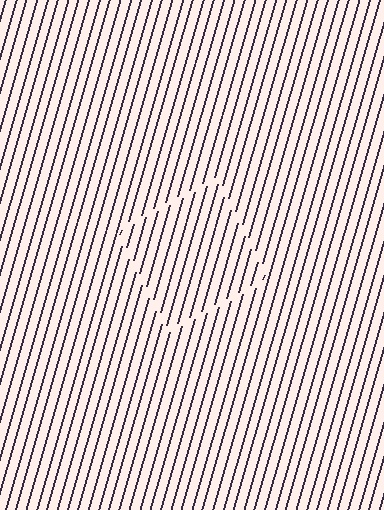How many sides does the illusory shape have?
4 sides — the line-ends trace a square.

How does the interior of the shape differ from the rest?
The interior of the shape contains the same grating, shifted by half a period — the contour is defined by the phase discontinuity where line-ends from the inner and outer gratings abut.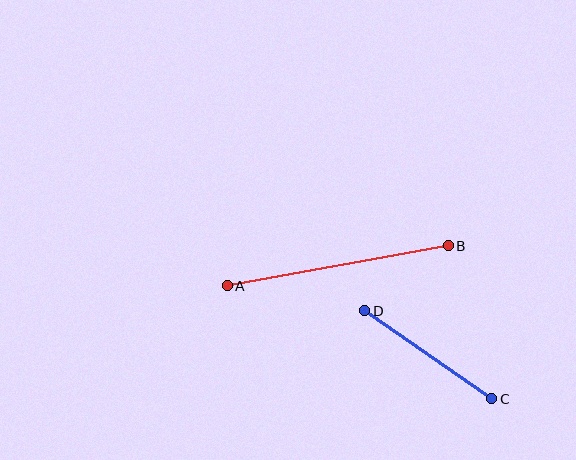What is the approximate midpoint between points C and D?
The midpoint is at approximately (428, 355) pixels.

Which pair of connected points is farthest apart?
Points A and B are farthest apart.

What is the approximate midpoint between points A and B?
The midpoint is at approximately (338, 266) pixels.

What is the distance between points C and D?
The distance is approximately 155 pixels.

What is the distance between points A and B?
The distance is approximately 225 pixels.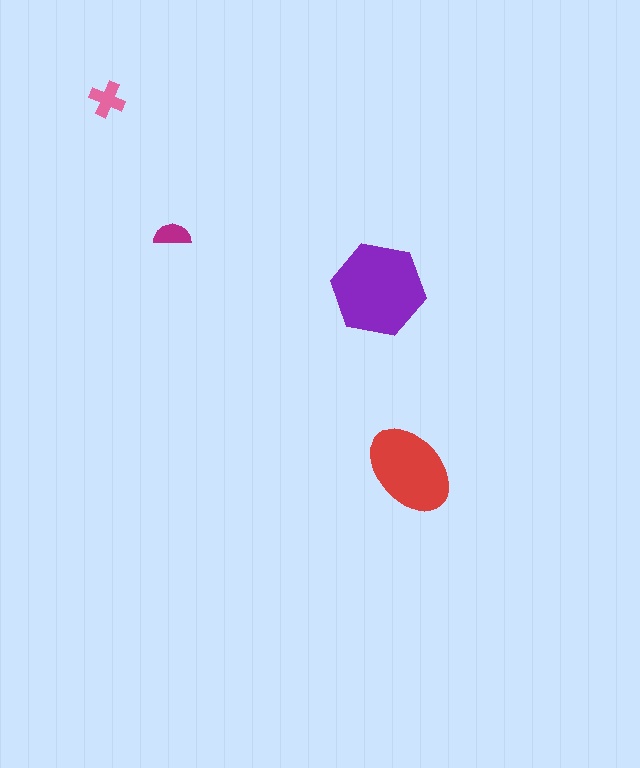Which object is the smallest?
The magenta semicircle.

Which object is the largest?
The purple hexagon.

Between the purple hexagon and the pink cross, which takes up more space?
The purple hexagon.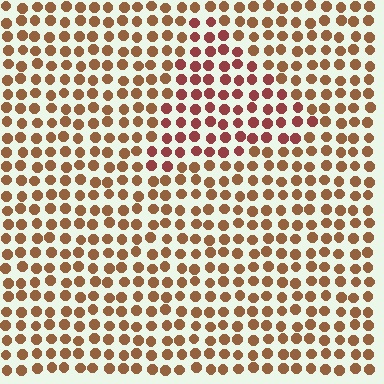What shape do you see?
I see a triangle.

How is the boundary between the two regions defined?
The boundary is defined purely by a slight shift in hue (about 28 degrees). Spacing, size, and orientation are identical on both sides.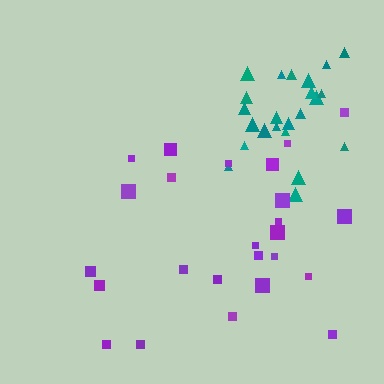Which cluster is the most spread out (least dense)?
Purple.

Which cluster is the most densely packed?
Teal.